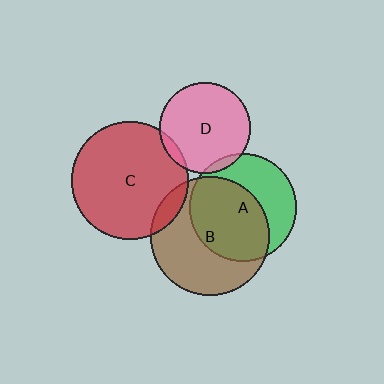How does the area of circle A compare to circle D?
Approximately 1.4 times.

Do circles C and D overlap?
Yes.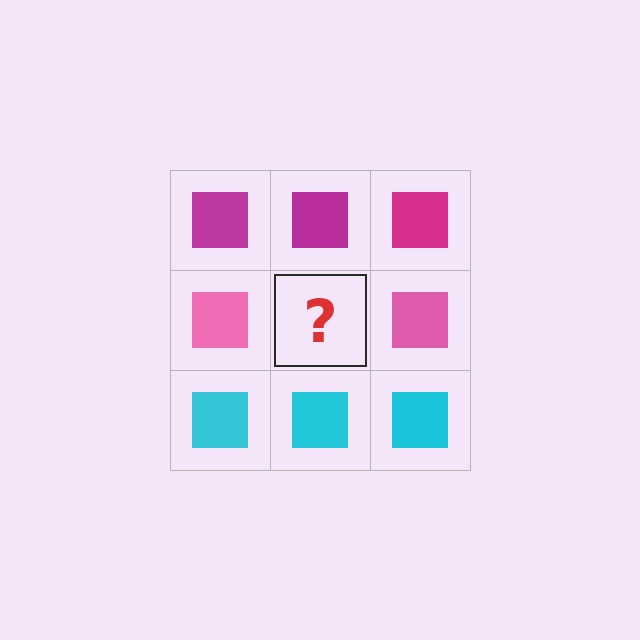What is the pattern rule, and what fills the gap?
The rule is that each row has a consistent color. The gap should be filled with a pink square.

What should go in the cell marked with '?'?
The missing cell should contain a pink square.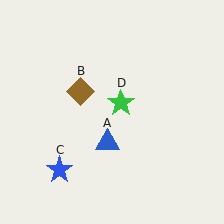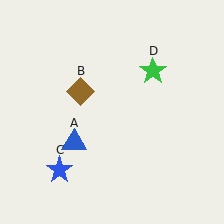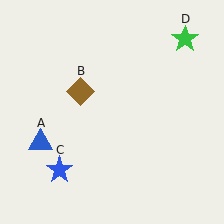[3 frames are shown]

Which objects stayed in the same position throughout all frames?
Brown diamond (object B) and blue star (object C) remained stationary.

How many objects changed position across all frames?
2 objects changed position: blue triangle (object A), green star (object D).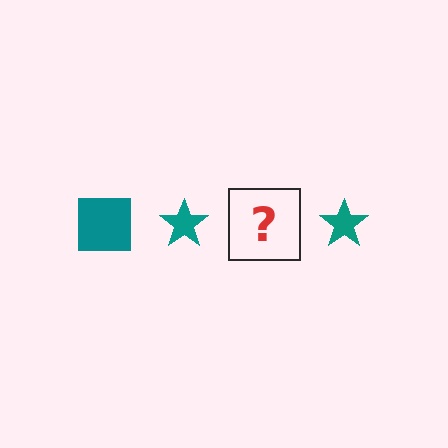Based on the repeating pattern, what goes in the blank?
The blank should be a teal square.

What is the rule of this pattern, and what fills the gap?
The rule is that the pattern cycles through square, star shapes in teal. The gap should be filled with a teal square.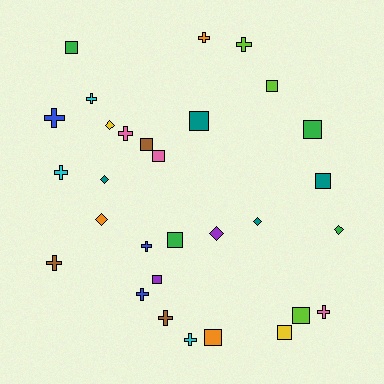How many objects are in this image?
There are 30 objects.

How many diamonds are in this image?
There are 6 diamonds.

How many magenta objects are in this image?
There are no magenta objects.